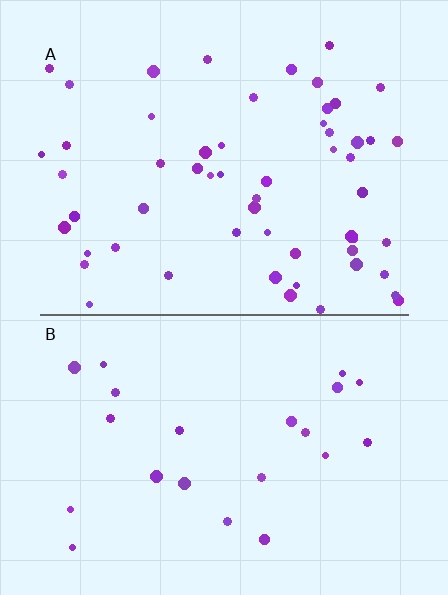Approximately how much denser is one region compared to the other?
Approximately 2.5× — region A over region B.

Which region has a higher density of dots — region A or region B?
A (the top).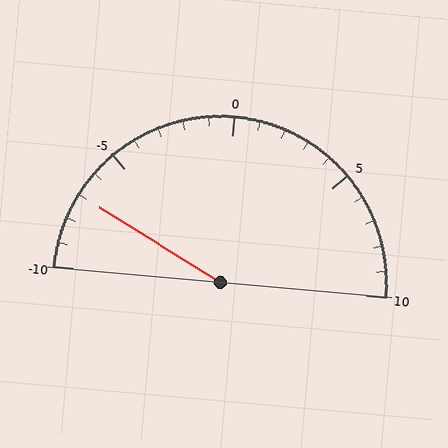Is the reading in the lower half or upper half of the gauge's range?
The reading is in the lower half of the range (-10 to 10).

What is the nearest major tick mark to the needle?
The nearest major tick mark is -5.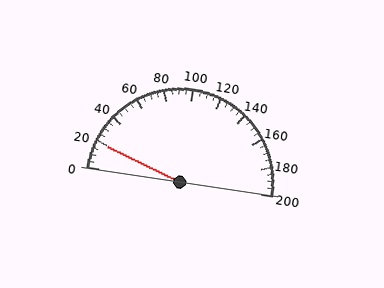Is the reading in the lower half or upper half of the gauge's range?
The reading is in the lower half of the range (0 to 200).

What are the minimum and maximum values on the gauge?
The gauge ranges from 0 to 200.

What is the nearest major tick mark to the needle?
The nearest major tick mark is 20.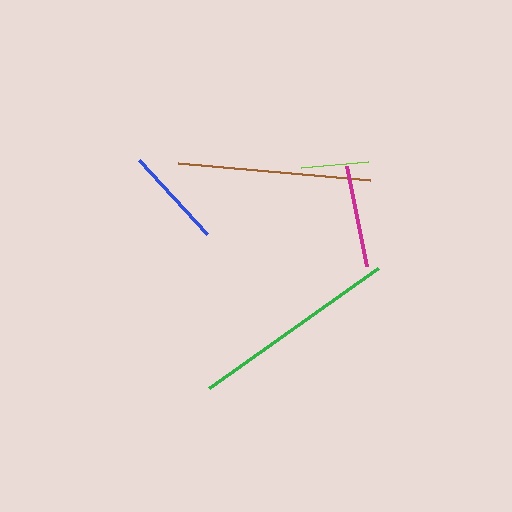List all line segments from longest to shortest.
From longest to shortest: green, brown, magenta, blue, lime.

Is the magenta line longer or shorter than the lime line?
The magenta line is longer than the lime line.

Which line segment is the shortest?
The lime line is the shortest at approximately 67 pixels.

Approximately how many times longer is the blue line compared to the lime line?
The blue line is approximately 1.5 times the length of the lime line.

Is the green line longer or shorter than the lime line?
The green line is longer than the lime line.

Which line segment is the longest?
The green line is the longest at approximately 207 pixels.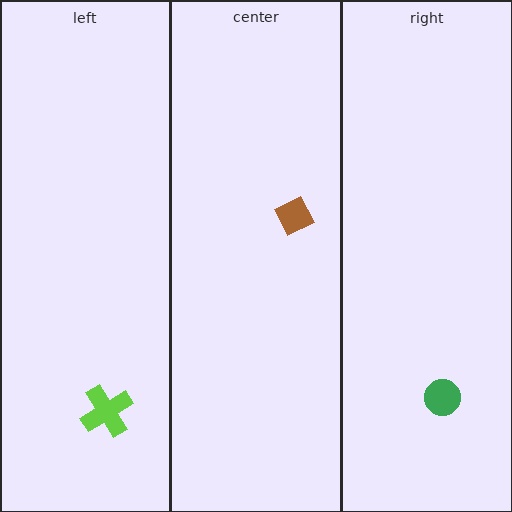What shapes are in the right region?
The green circle.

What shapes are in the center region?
The brown diamond.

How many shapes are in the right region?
1.